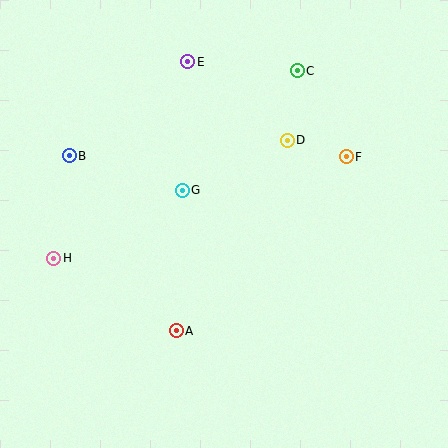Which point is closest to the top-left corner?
Point B is closest to the top-left corner.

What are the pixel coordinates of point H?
Point H is at (54, 258).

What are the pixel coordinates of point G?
Point G is at (182, 190).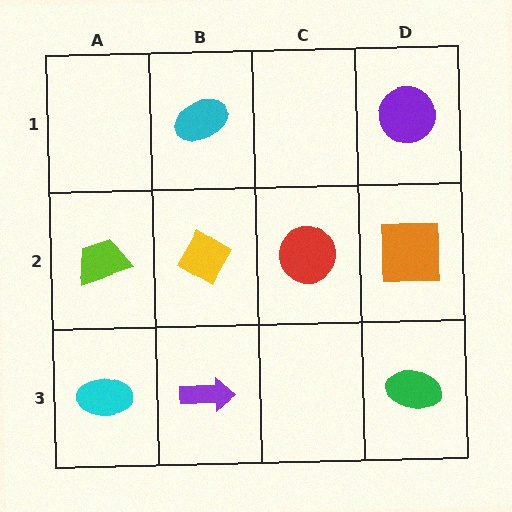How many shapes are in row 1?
2 shapes.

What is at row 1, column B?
A cyan ellipse.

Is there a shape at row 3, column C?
No, that cell is empty.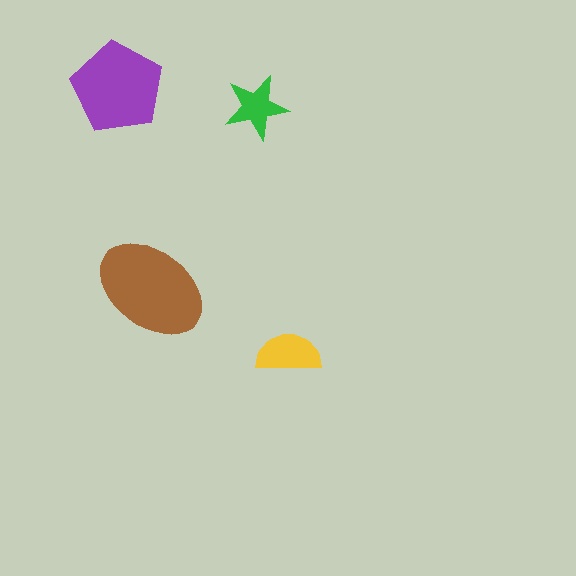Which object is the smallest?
The green star.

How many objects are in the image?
There are 4 objects in the image.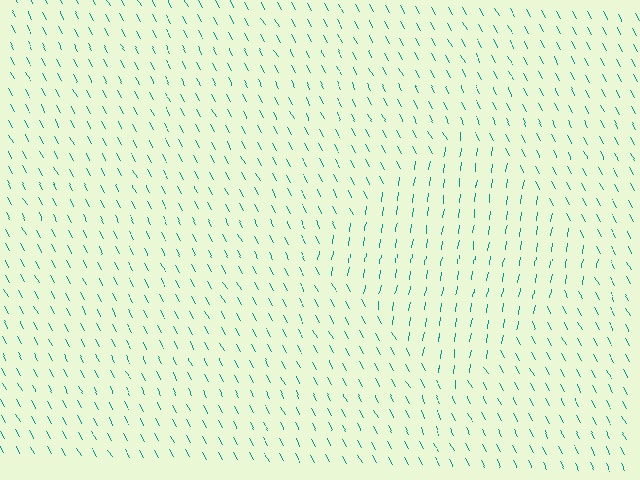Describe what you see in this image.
The image is filled with small teal line segments. A diamond region in the image has lines oriented differently from the surrounding lines, creating a visible texture boundary.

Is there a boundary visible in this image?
Yes, there is a texture boundary formed by a change in line orientation.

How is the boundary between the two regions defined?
The boundary is defined purely by a change in line orientation (approximately 37 degrees difference). All lines are the same color and thickness.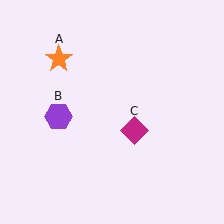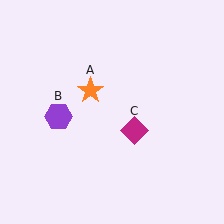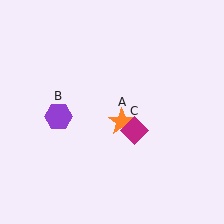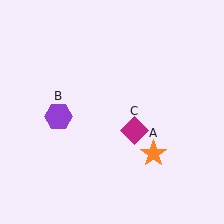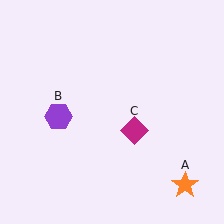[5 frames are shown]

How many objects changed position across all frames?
1 object changed position: orange star (object A).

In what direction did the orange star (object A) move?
The orange star (object A) moved down and to the right.